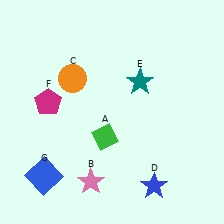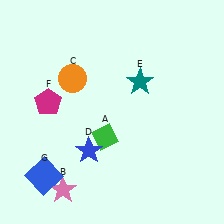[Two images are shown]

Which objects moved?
The objects that moved are: the pink star (B), the blue star (D).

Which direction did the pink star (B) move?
The pink star (B) moved left.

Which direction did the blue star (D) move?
The blue star (D) moved left.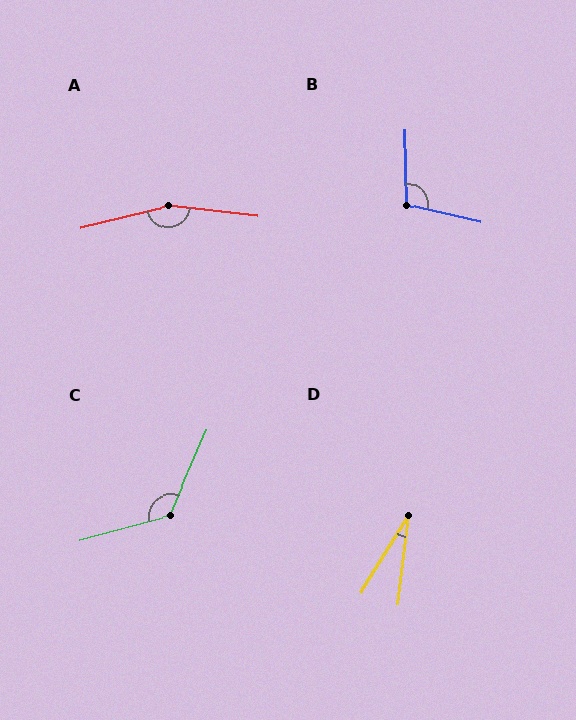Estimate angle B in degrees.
Approximately 104 degrees.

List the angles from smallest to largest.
D (25°), B (104°), C (129°), A (160°).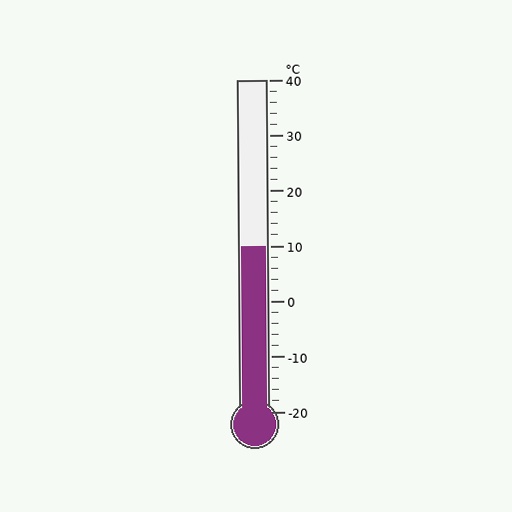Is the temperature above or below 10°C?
The temperature is at 10°C.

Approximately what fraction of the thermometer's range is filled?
The thermometer is filled to approximately 50% of its range.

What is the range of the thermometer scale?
The thermometer scale ranges from -20°C to 40°C.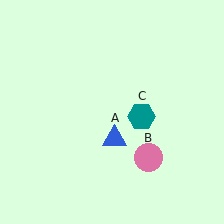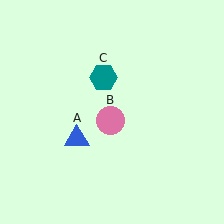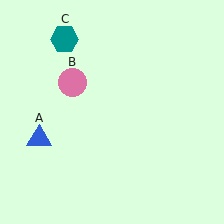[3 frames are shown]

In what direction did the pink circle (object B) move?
The pink circle (object B) moved up and to the left.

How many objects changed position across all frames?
3 objects changed position: blue triangle (object A), pink circle (object B), teal hexagon (object C).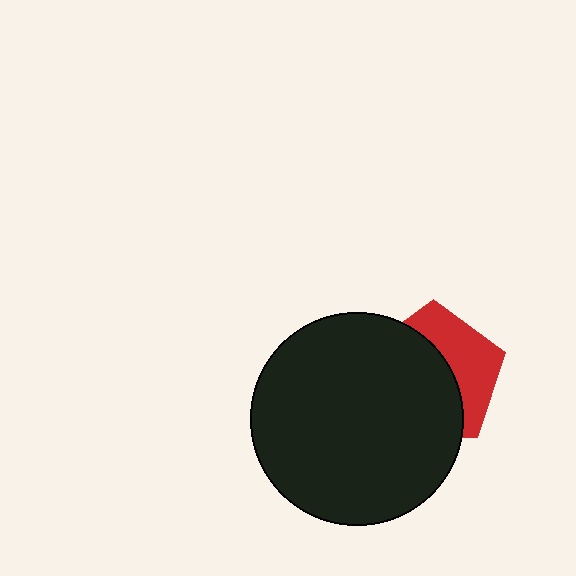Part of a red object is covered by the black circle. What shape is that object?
It is a pentagon.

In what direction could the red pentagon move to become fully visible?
The red pentagon could move right. That would shift it out from behind the black circle entirely.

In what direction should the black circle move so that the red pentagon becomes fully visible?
The black circle should move left. That is the shortest direction to clear the overlap and leave the red pentagon fully visible.